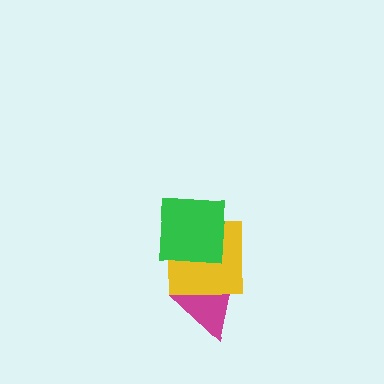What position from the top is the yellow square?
The yellow square is 2nd from the top.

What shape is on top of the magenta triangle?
The yellow square is on top of the magenta triangle.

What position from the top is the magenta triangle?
The magenta triangle is 3rd from the top.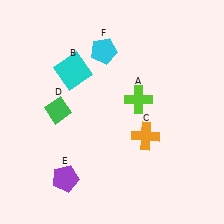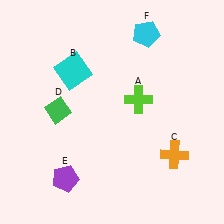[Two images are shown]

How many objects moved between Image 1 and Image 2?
2 objects moved between the two images.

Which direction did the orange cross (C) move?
The orange cross (C) moved right.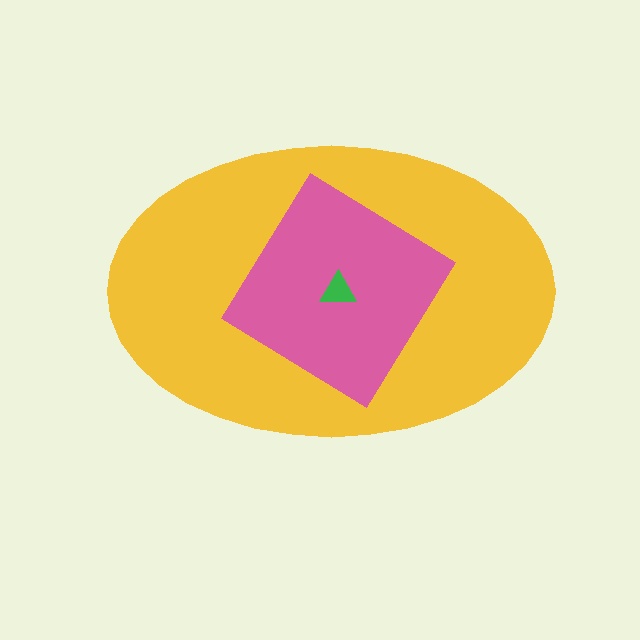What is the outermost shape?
The yellow ellipse.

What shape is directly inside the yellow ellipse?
The pink diamond.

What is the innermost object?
The green triangle.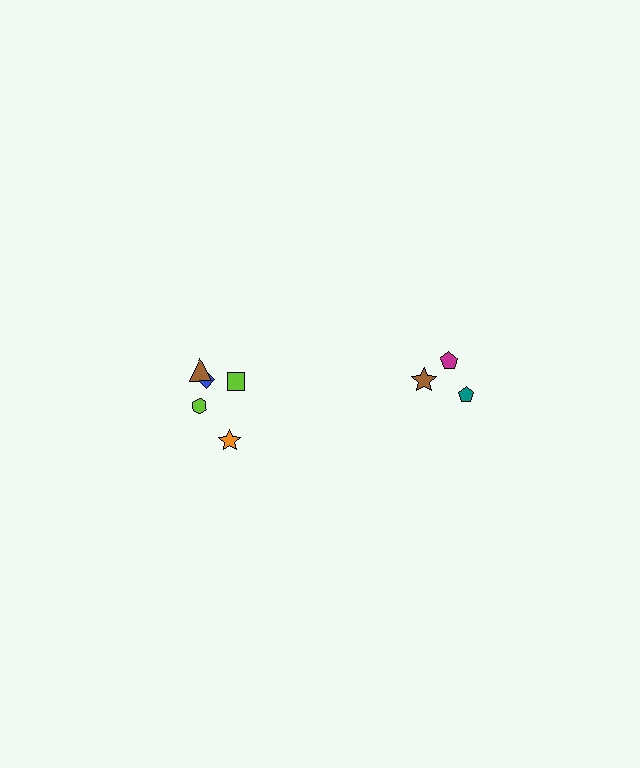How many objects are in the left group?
There are 5 objects.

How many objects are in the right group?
There are 3 objects.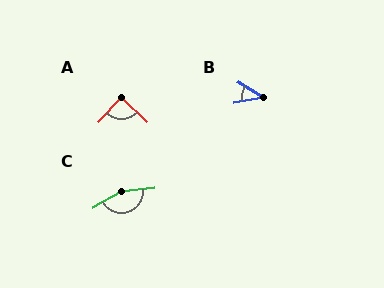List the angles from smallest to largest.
B (41°), A (89°), C (155°).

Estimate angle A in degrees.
Approximately 89 degrees.